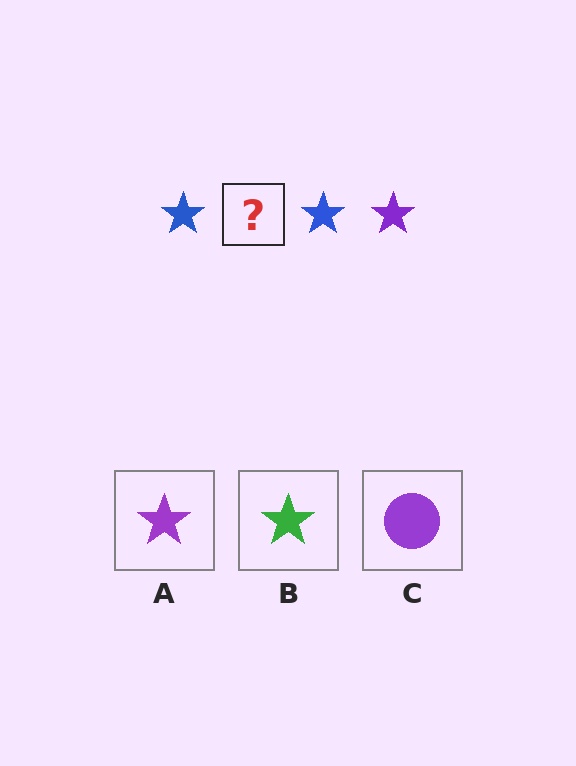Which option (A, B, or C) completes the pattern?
A.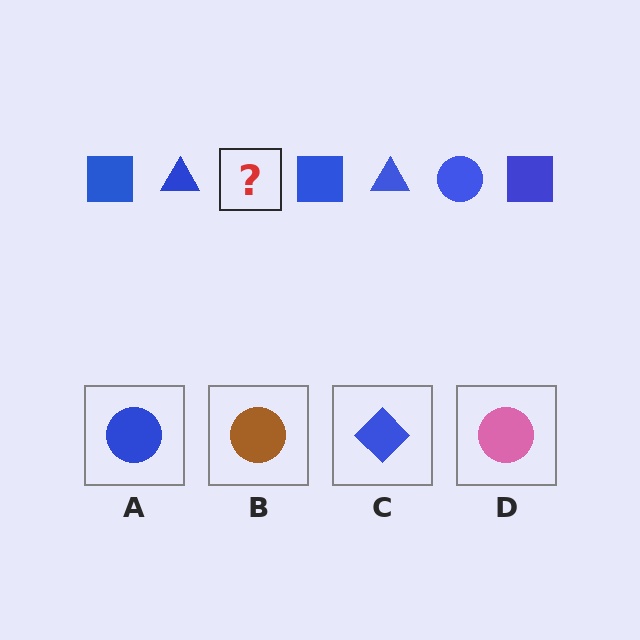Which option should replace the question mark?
Option A.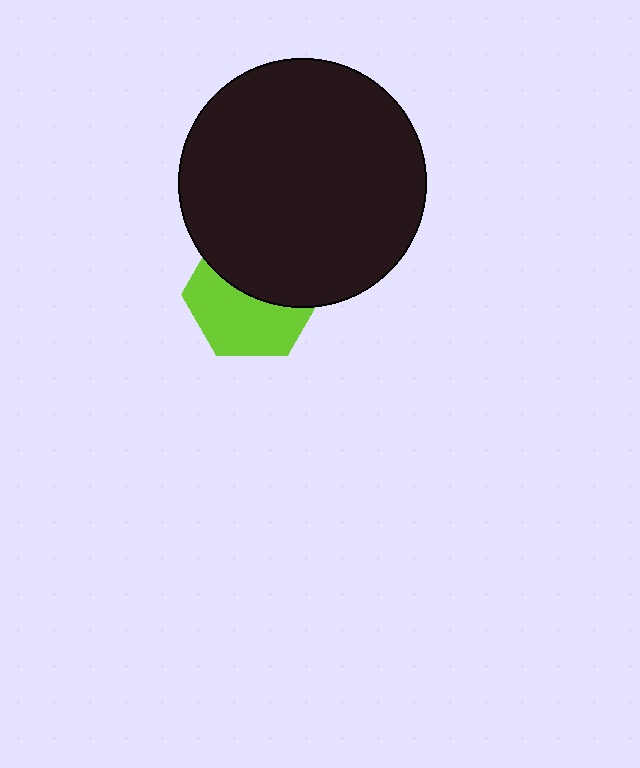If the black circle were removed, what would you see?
You would see the complete lime hexagon.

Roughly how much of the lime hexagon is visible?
About half of it is visible (roughly 53%).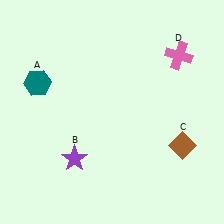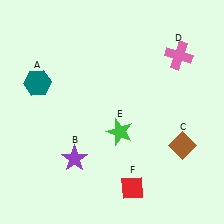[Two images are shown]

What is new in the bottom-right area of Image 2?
A red diamond (F) was added in the bottom-right area of Image 2.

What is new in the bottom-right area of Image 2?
A green star (E) was added in the bottom-right area of Image 2.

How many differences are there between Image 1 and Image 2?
There are 2 differences between the two images.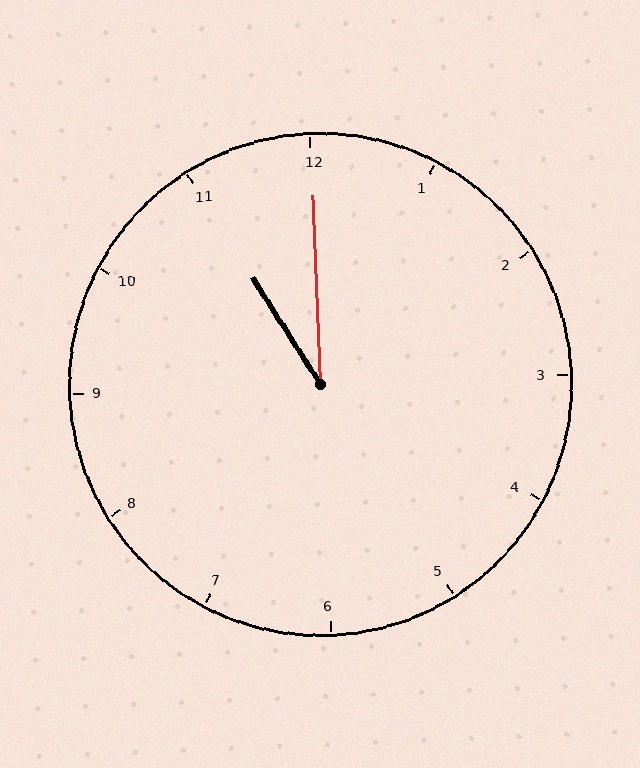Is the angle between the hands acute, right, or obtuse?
It is acute.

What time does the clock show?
11:00.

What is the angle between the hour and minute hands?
Approximately 30 degrees.